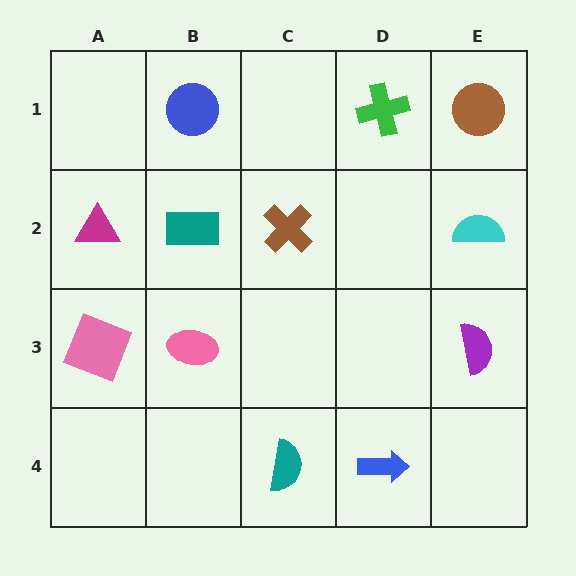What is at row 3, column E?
A purple semicircle.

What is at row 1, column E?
A brown circle.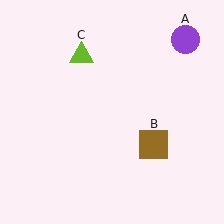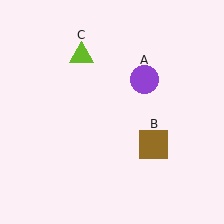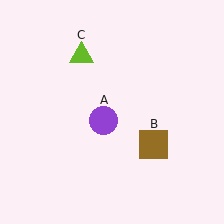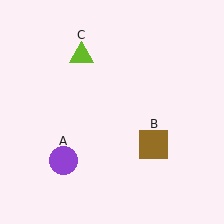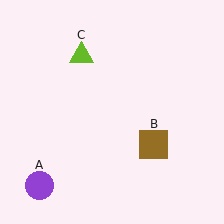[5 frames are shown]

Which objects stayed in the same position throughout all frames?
Brown square (object B) and lime triangle (object C) remained stationary.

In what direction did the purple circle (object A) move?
The purple circle (object A) moved down and to the left.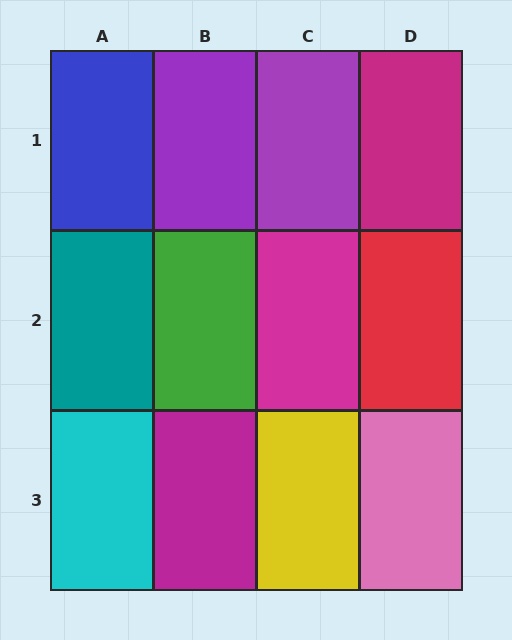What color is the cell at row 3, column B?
Magenta.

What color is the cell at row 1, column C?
Purple.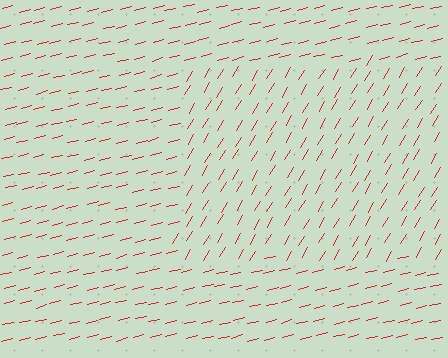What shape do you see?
I see a rectangle.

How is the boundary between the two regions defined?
The boundary is defined purely by a change in line orientation (approximately 45 degrees difference). All lines are the same color and thickness.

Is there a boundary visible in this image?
Yes, there is a texture boundary formed by a change in line orientation.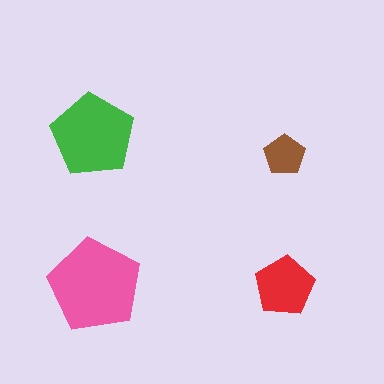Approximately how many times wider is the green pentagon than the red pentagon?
About 1.5 times wider.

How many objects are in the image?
There are 4 objects in the image.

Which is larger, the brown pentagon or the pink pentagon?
The pink one.